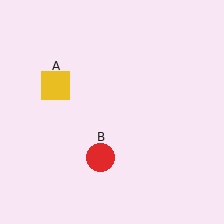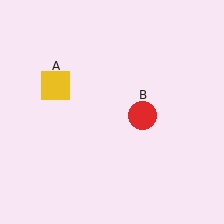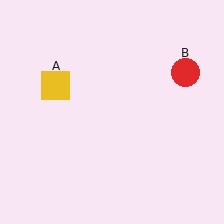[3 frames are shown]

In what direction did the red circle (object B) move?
The red circle (object B) moved up and to the right.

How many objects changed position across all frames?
1 object changed position: red circle (object B).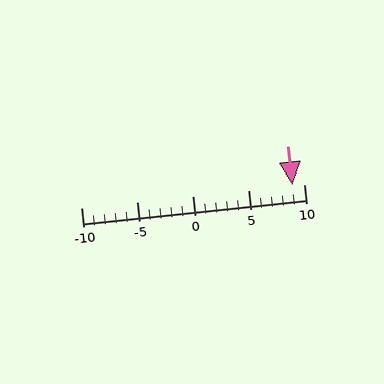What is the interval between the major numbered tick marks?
The major tick marks are spaced 5 units apart.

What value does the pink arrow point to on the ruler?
The pink arrow points to approximately 9.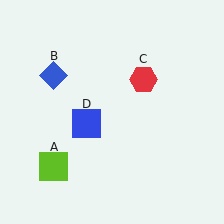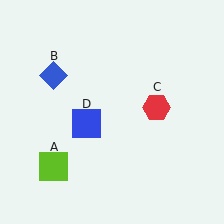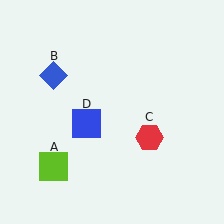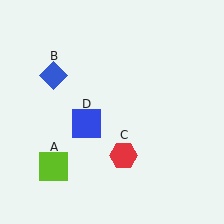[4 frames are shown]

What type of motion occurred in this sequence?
The red hexagon (object C) rotated clockwise around the center of the scene.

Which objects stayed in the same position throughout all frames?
Lime square (object A) and blue diamond (object B) and blue square (object D) remained stationary.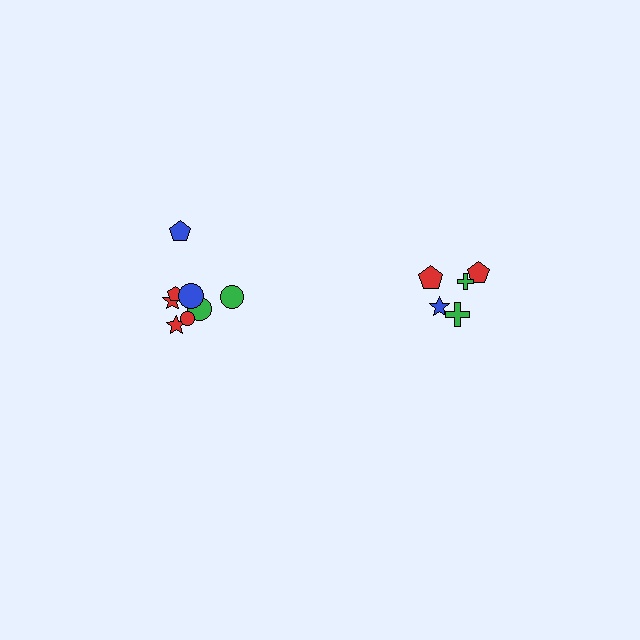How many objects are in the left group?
There are 8 objects.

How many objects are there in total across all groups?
There are 13 objects.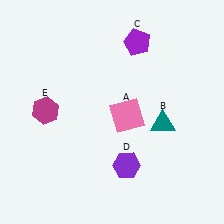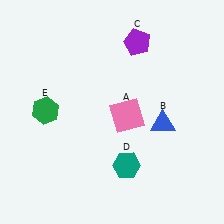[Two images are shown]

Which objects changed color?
B changed from teal to blue. D changed from purple to teal. E changed from magenta to green.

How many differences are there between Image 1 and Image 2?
There are 3 differences between the two images.